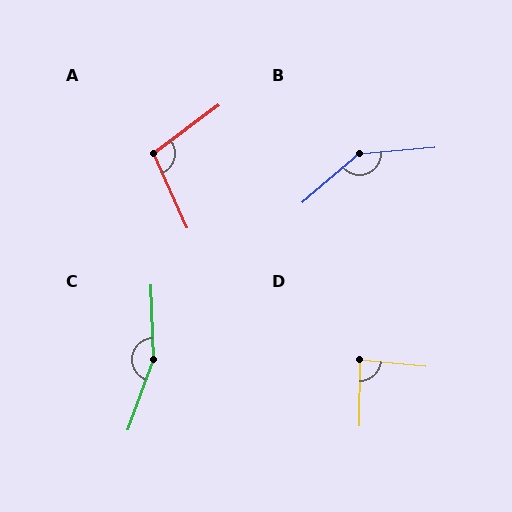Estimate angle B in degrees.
Approximately 144 degrees.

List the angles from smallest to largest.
D (85°), A (102°), B (144°), C (158°).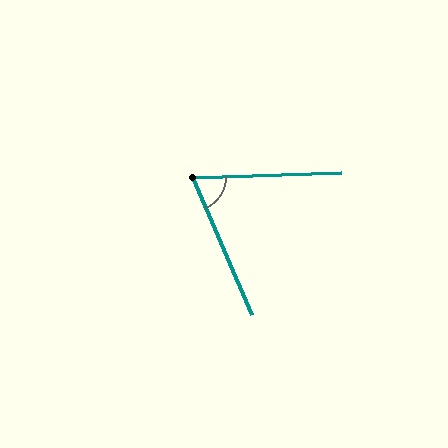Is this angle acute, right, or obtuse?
It is acute.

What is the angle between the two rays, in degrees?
Approximately 68 degrees.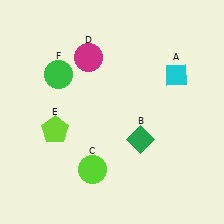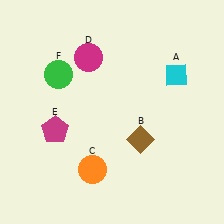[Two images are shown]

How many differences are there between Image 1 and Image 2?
There are 3 differences between the two images.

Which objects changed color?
B changed from green to brown. C changed from lime to orange. E changed from lime to magenta.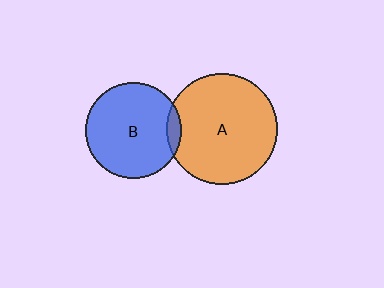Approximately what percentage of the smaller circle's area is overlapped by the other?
Approximately 5%.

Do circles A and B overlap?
Yes.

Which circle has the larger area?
Circle A (orange).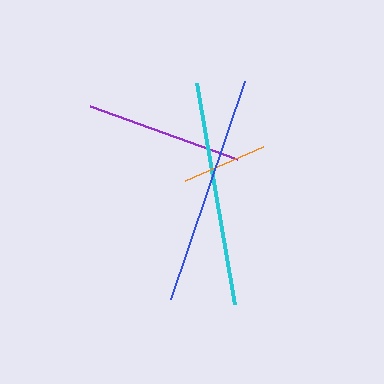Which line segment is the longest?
The blue line is the longest at approximately 231 pixels.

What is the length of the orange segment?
The orange segment is approximately 85 pixels long.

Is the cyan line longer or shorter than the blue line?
The blue line is longer than the cyan line.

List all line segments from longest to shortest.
From longest to shortest: blue, cyan, purple, orange.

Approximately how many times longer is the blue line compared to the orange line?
The blue line is approximately 2.7 times the length of the orange line.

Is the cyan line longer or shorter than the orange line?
The cyan line is longer than the orange line.